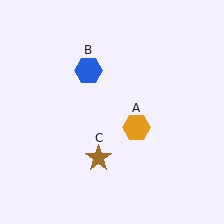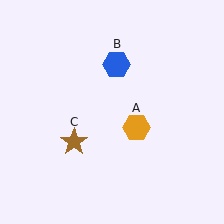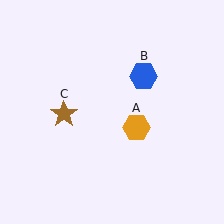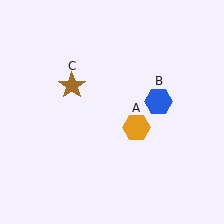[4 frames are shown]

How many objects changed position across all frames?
2 objects changed position: blue hexagon (object B), brown star (object C).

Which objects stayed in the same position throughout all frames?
Orange hexagon (object A) remained stationary.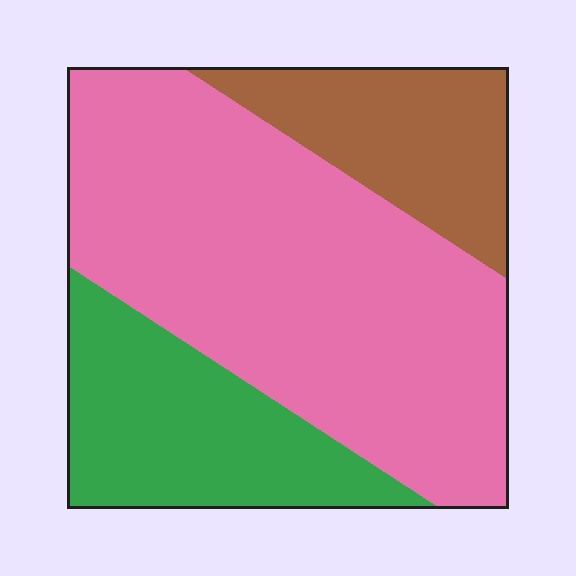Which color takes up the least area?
Brown, at roughly 20%.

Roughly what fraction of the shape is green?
Green takes up between a sixth and a third of the shape.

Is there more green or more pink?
Pink.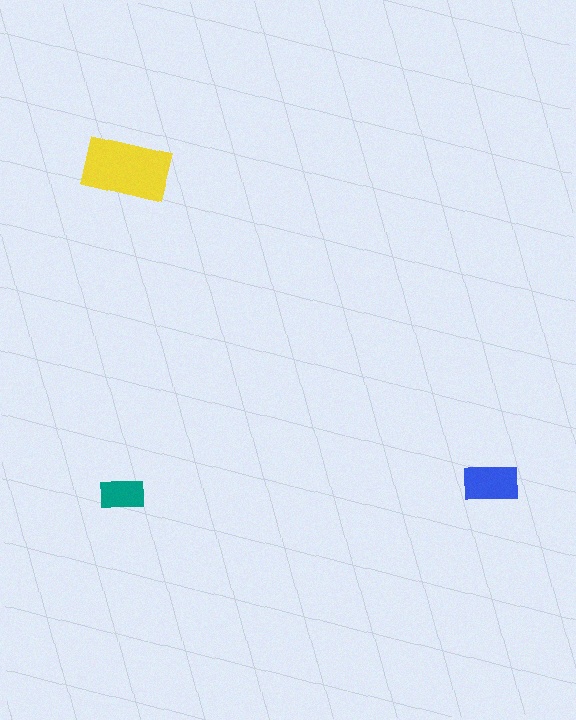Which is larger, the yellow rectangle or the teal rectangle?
The yellow one.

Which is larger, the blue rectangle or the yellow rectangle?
The yellow one.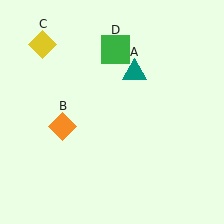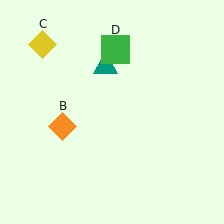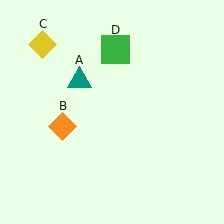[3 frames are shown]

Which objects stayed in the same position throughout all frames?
Orange diamond (object B) and yellow diamond (object C) and green square (object D) remained stationary.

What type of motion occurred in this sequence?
The teal triangle (object A) rotated counterclockwise around the center of the scene.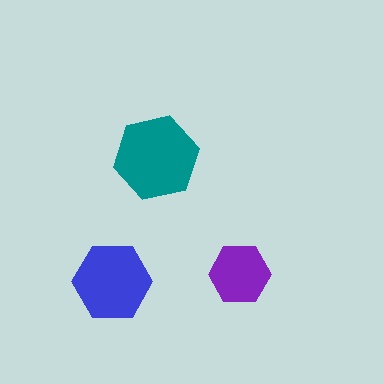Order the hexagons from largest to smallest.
the teal one, the blue one, the purple one.